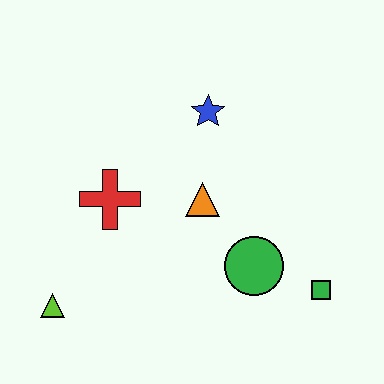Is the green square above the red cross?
No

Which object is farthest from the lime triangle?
The green square is farthest from the lime triangle.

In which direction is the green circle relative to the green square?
The green circle is to the left of the green square.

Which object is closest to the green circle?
The green square is closest to the green circle.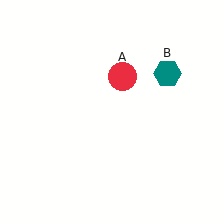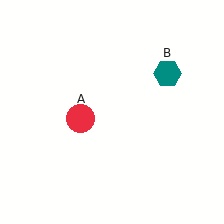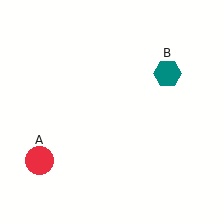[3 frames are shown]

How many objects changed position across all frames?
1 object changed position: red circle (object A).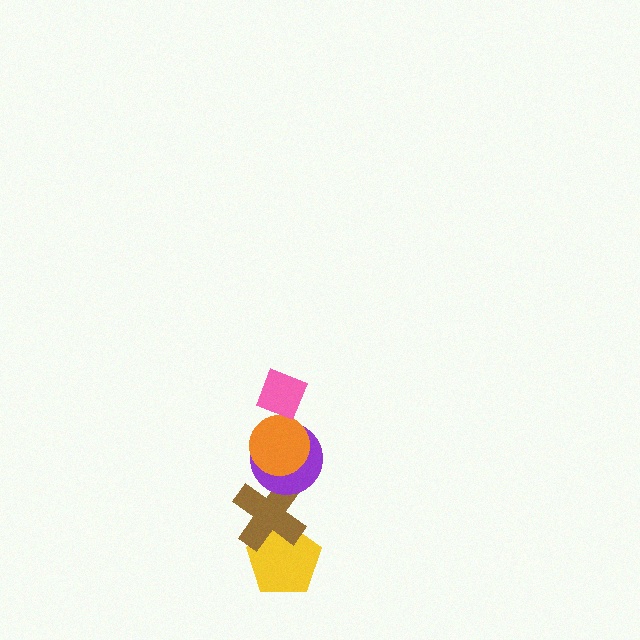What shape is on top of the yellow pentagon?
The brown cross is on top of the yellow pentagon.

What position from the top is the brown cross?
The brown cross is 4th from the top.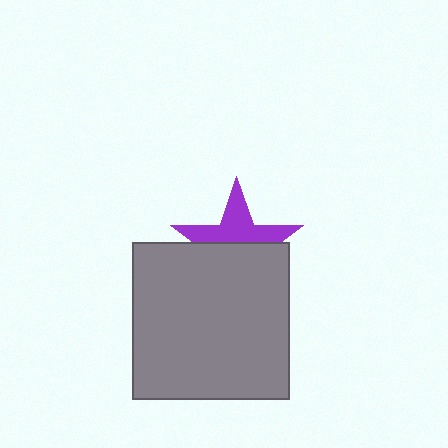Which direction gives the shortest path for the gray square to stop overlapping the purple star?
Moving down gives the shortest separation.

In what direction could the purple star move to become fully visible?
The purple star could move up. That would shift it out from behind the gray square entirely.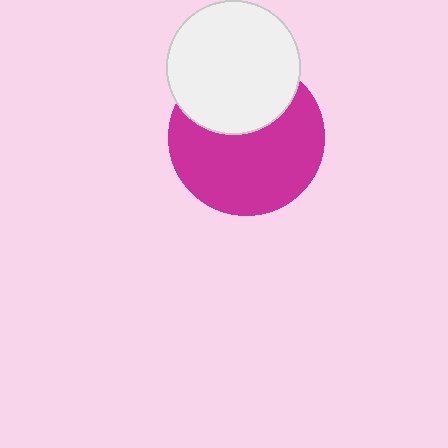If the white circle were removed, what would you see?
You would see the complete magenta circle.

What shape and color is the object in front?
The object in front is a white circle.